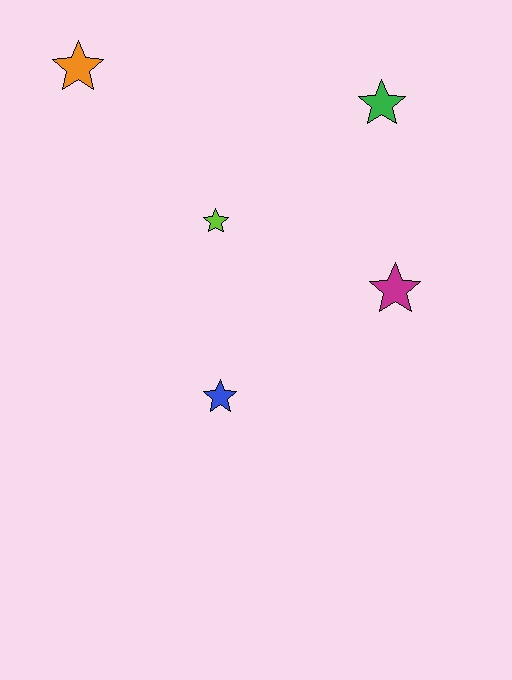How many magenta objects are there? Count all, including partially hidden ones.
There is 1 magenta object.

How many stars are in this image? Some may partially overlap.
There are 5 stars.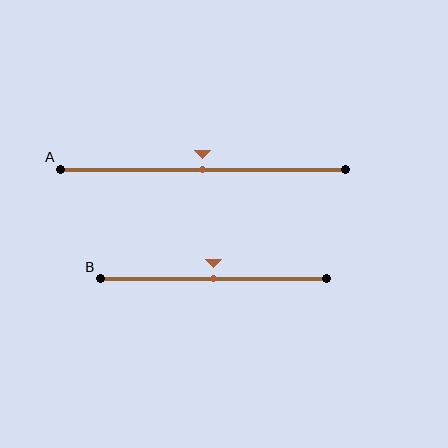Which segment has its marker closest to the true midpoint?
Segment A has its marker closest to the true midpoint.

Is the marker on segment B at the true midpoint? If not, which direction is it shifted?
Yes, the marker on segment B is at the true midpoint.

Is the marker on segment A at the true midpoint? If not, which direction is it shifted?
Yes, the marker on segment A is at the true midpoint.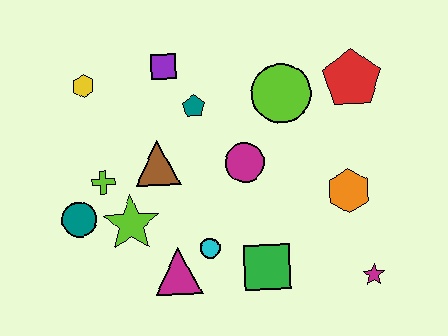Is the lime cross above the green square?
Yes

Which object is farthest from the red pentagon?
The teal circle is farthest from the red pentagon.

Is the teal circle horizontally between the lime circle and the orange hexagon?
No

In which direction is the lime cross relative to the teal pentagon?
The lime cross is to the left of the teal pentagon.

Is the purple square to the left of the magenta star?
Yes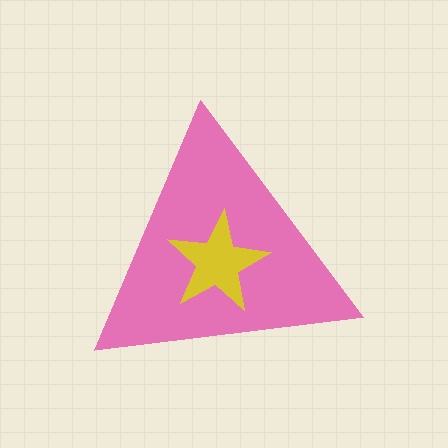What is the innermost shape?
The yellow star.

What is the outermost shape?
The pink triangle.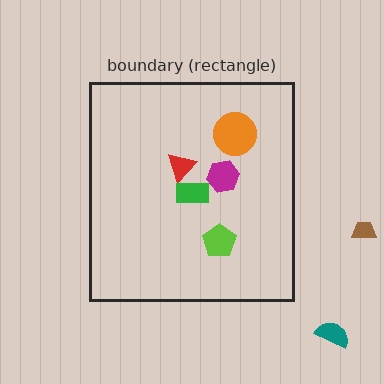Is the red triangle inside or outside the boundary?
Inside.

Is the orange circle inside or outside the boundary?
Inside.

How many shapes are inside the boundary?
5 inside, 2 outside.